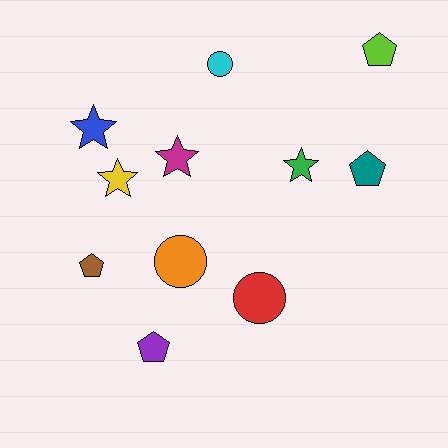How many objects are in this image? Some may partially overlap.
There are 11 objects.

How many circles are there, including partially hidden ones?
There are 3 circles.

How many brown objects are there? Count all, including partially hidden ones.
There is 1 brown object.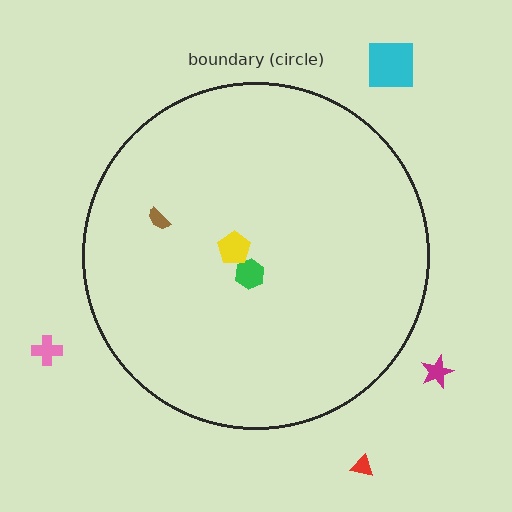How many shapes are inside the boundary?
3 inside, 4 outside.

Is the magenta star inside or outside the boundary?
Outside.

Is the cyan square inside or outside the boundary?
Outside.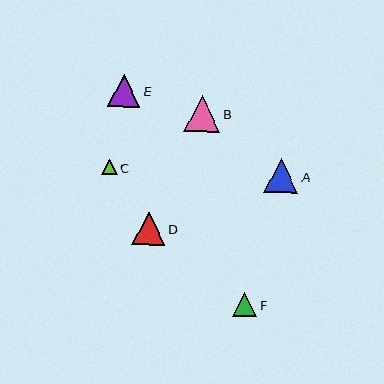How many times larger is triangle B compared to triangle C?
Triangle B is approximately 2.2 times the size of triangle C.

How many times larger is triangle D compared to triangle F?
Triangle D is approximately 1.4 times the size of triangle F.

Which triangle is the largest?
Triangle B is the largest with a size of approximately 35 pixels.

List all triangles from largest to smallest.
From largest to smallest: B, A, D, E, F, C.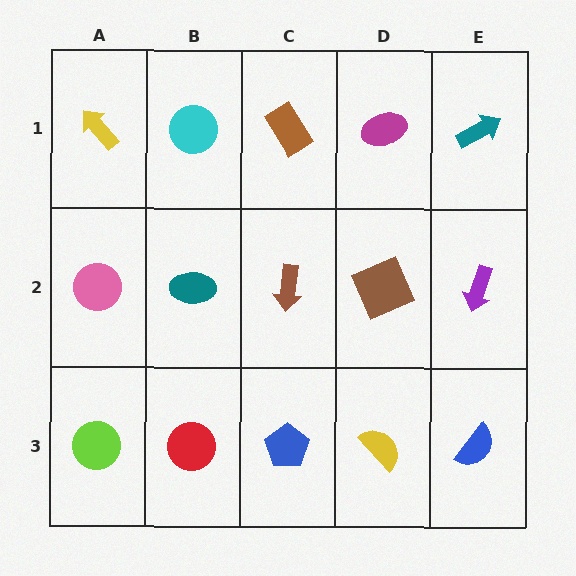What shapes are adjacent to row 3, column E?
A purple arrow (row 2, column E), a yellow semicircle (row 3, column D).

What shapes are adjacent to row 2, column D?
A magenta ellipse (row 1, column D), a yellow semicircle (row 3, column D), a brown arrow (row 2, column C), a purple arrow (row 2, column E).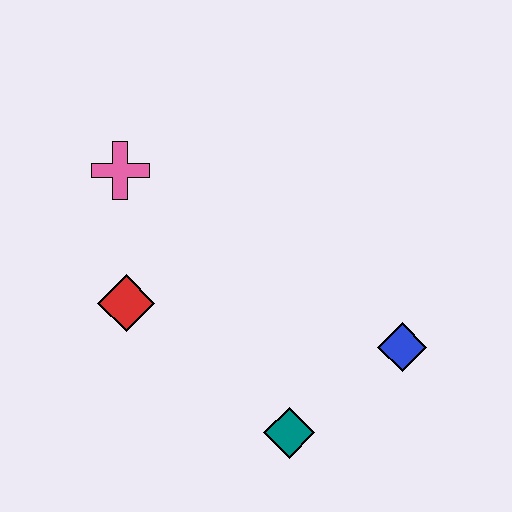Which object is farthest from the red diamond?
The blue diamond is farthest from the red diamond.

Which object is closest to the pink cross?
The red diamond is closest to the pink cross.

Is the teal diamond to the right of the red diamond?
Yes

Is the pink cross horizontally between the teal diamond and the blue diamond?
No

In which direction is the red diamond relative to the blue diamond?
The red diamond is to the left of the blue diamond.